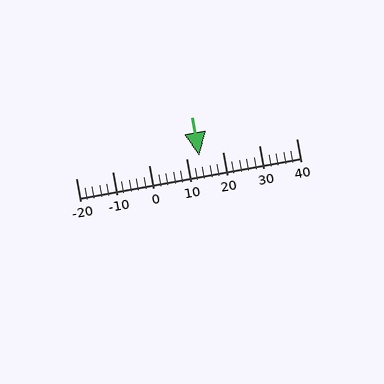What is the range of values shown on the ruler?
The ruler shows values from -20 to 40.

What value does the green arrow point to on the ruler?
The green arrow points to approximately 14.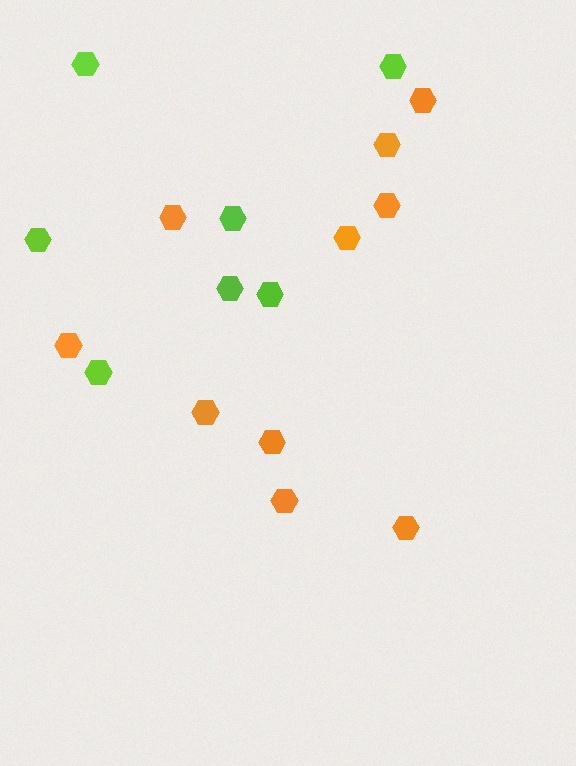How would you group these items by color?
There are 2 groups: one group of lime hexagons (7) and one group of orange hexagons (10).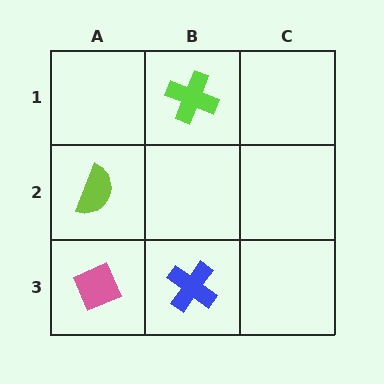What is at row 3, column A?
A pink diamond.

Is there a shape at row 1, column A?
No, that cell is empty.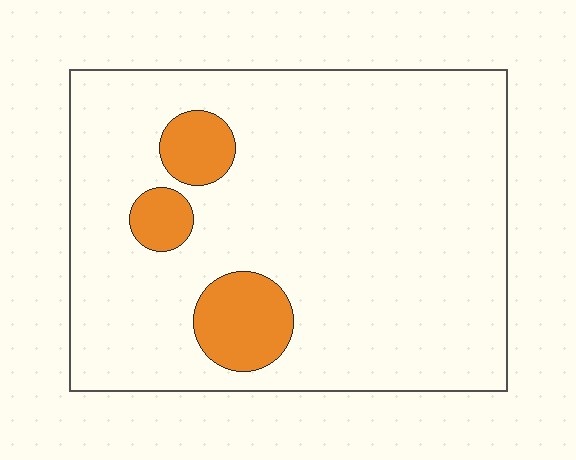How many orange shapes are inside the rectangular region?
3.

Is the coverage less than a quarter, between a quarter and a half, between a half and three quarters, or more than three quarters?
Less than a quarter.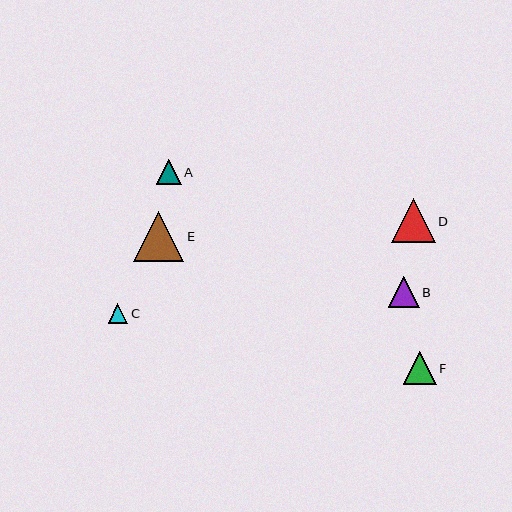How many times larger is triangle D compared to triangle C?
Triangle D is approximately 2.2 times the size of triangle C.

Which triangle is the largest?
Triangle E is the largest with a size of approximately 50 pixels.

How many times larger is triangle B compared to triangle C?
Triangle B is approximately 1.6 times the size of triangle C.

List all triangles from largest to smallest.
From largest to smallest: E, D, F, B, A, C.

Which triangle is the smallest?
Triangle C is the smallest with a size of approximately 20 pixels.